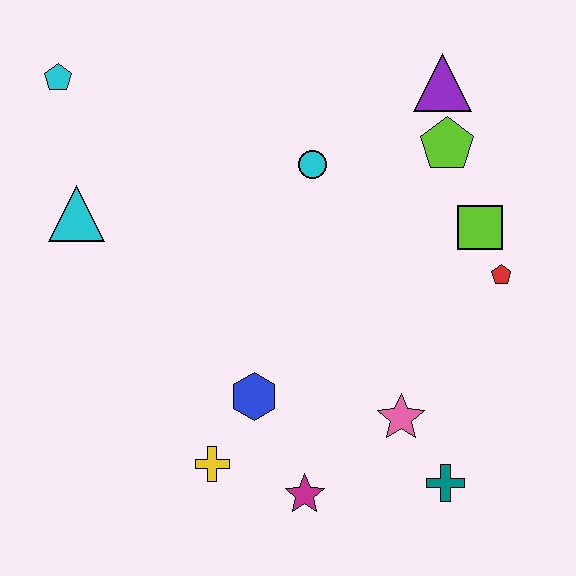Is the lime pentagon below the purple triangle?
Yes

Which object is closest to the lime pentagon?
The purple triangle is closest to the lime pentagon.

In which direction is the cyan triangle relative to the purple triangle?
The cyan triangle is to the left of the purple triangle.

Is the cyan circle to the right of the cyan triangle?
Yes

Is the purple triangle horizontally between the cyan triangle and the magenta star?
No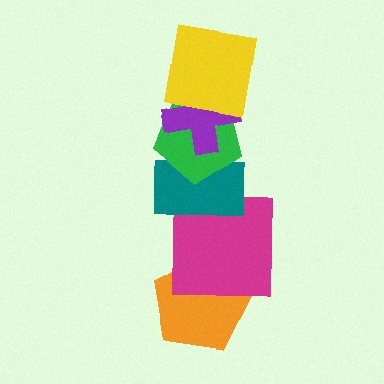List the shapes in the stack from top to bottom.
From top to bottom: the yellow square, the purple cross, the green pentagon, the teal rectangle, the magenta square, the orange pentagon.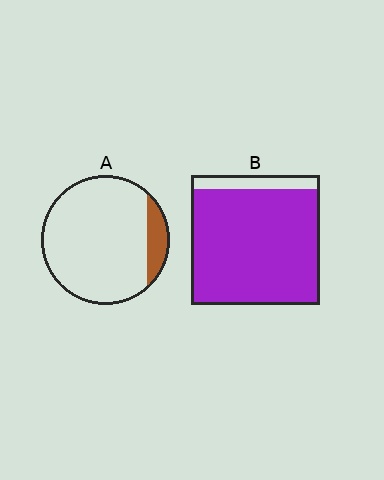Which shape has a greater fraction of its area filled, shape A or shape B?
Shape B.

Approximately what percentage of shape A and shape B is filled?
A is approximately 10% and B is approximately 90%.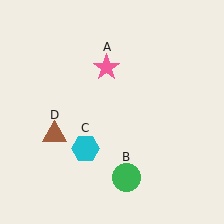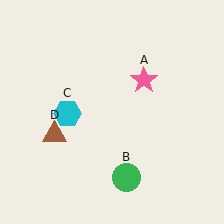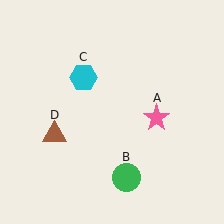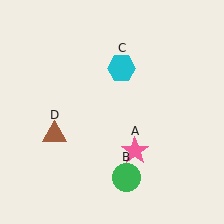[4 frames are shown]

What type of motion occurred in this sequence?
The pink star (object A), cyan hexagon (object C) rotated clockwise around the center of the scene.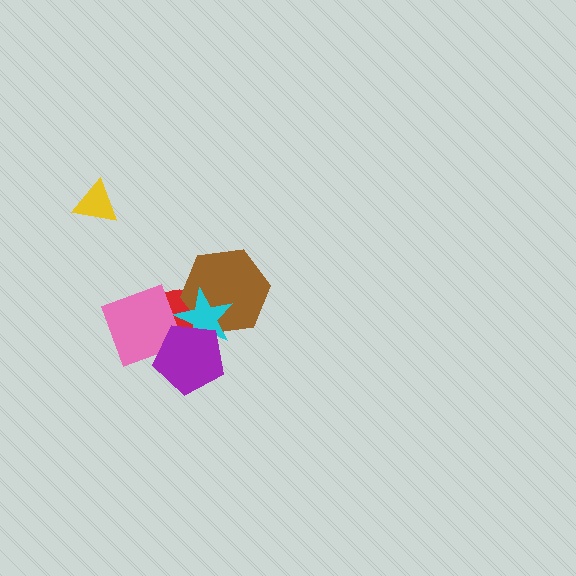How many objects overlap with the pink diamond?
3 objects overlap with the pink diamond.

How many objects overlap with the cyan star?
4 objects overlap with the cyan star.